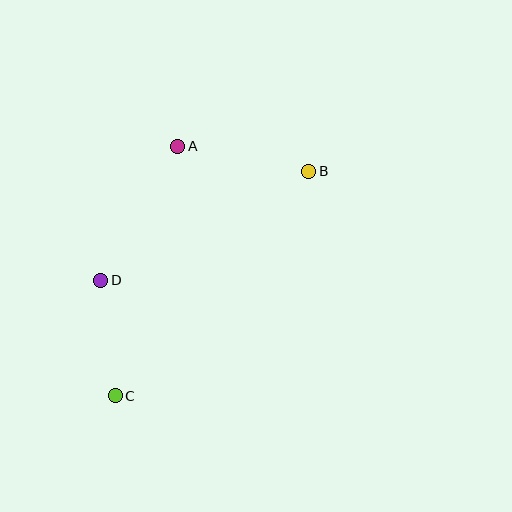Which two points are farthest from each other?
Points B and C are farthest from each other.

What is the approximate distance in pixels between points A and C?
The distance between A and C is approximately 257 pixels.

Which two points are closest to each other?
Points C and D are closest to each other.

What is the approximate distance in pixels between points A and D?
The distance between A and D is approximately 154 pixels.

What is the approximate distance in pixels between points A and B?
The distance between A and B is approximately 133 pixels.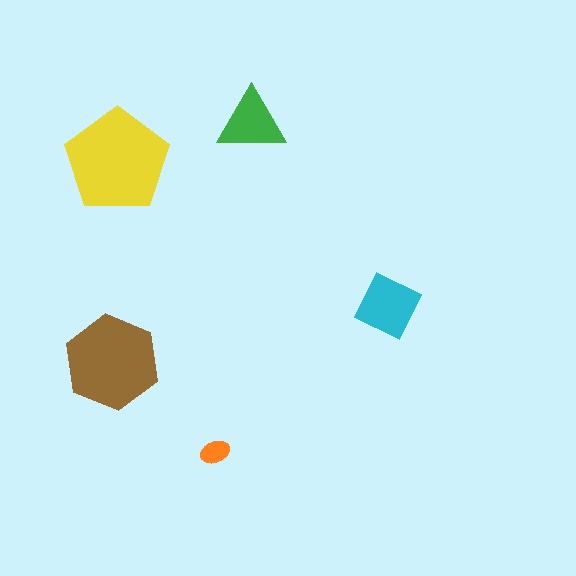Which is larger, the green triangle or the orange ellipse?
The green triangle.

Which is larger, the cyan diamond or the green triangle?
The cyan diamond.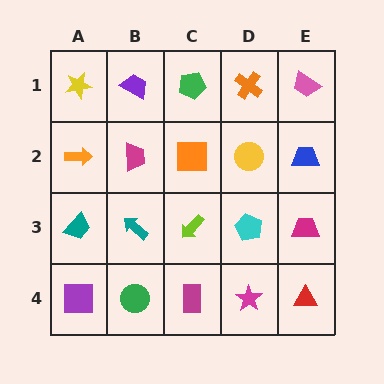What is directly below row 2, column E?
A magenta trapezoid.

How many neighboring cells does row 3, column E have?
3.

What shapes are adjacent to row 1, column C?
An orange square (row 2, column C), a purple trapezoid (row 1, column B), an orange cross (row 1, column D).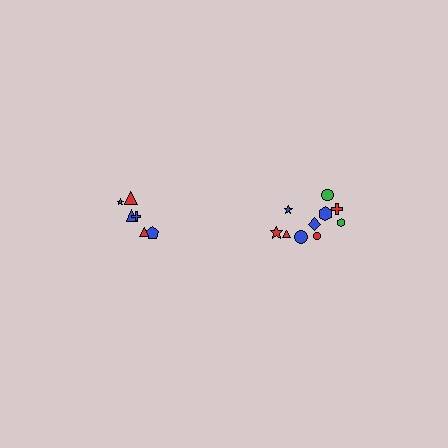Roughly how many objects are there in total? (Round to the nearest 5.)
Roughly 15 objects in total.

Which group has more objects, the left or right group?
The right group.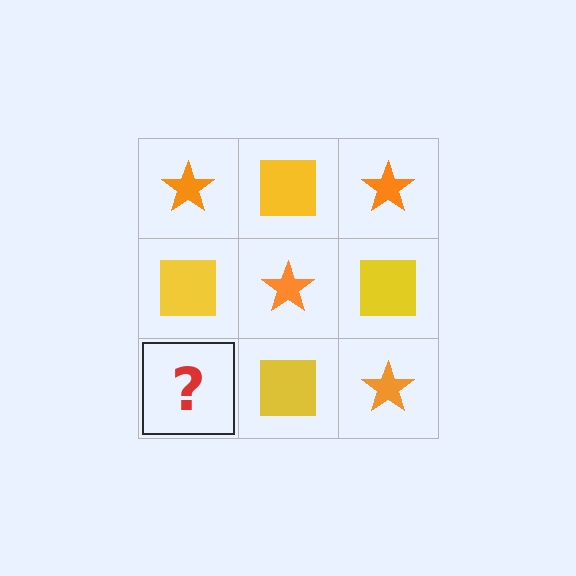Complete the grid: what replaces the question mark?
The question mark should be replaced with an orange star.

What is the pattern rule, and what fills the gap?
The rule is that it alternates orange star and yellow square in a checkerboard pattern. The gap should be filled with an orange star.